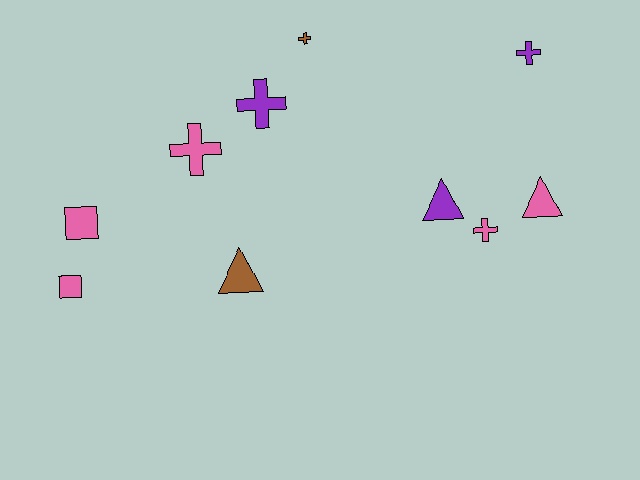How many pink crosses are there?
There are 2 pink crosses.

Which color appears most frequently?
Pink, with 5 objects.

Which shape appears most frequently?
Cross, with 5 objects.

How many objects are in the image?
There are 10 objects.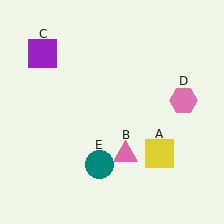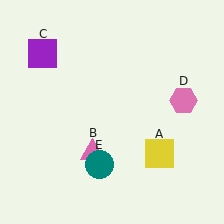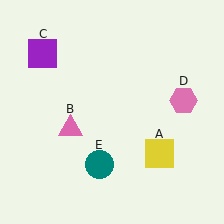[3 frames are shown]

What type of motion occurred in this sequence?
The pink triangle (object B) rotated clockwise around the center of the scene.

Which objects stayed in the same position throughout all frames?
Yellow square (object A) and purple square (object C) and pink hexagon (object D) and teal circle (object E) remained stationary.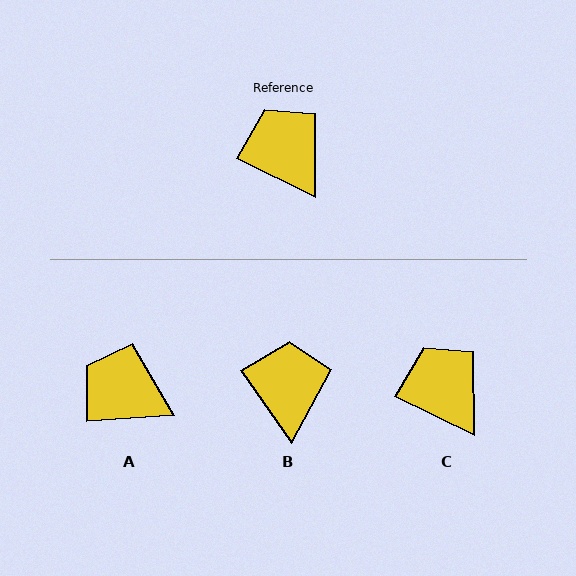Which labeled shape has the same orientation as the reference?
C.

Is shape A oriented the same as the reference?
No, it is off by about 30 degrees.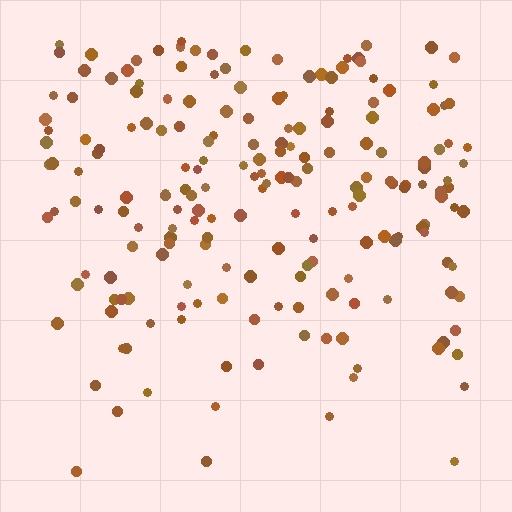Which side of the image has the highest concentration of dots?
The top.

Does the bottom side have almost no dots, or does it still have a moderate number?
Still a moderate number, just noticeably fewer than the top.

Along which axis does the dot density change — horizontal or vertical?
Vertical.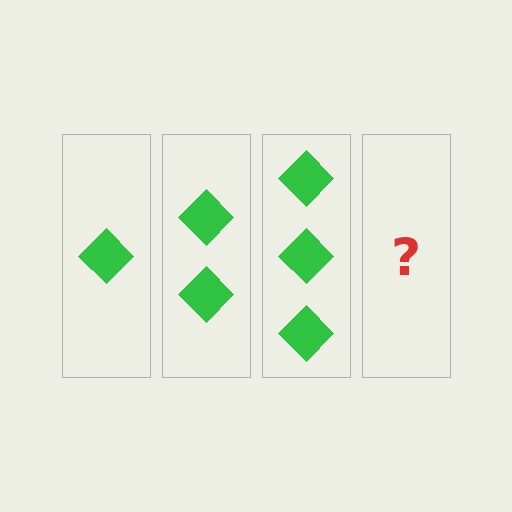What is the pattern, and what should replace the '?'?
The pattern is that each step adds one more diamond. The '?' should be 4 diamonds.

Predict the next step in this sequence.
The next step is 4 diamonds.